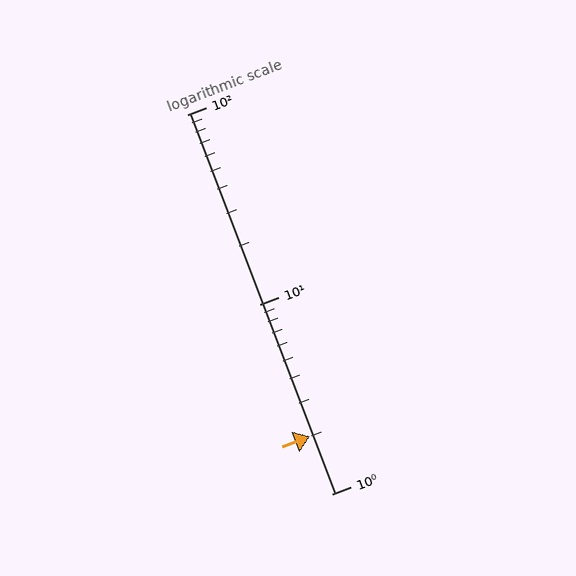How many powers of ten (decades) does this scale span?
The scale spans 2 decades, from 1 to 100.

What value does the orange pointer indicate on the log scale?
The pointer indicates approximately 2.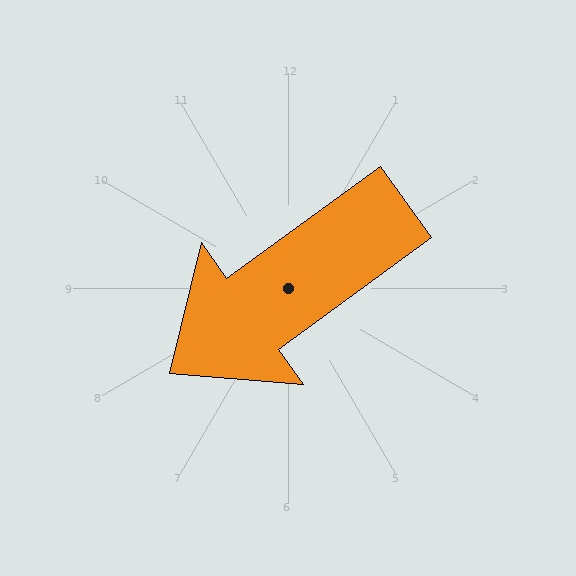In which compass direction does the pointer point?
Southwest.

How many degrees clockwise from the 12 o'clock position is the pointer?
Approximately 234 degrees.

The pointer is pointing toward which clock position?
Roughly 8 o'clock.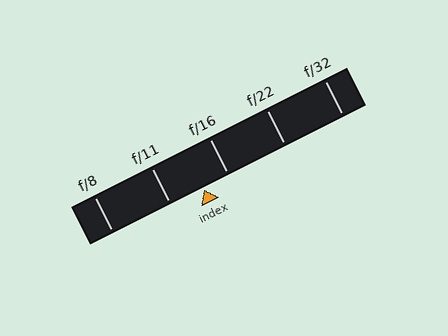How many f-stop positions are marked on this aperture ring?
There are 5 f-stop positions marked.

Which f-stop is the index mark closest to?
The index mark is closest to f/16.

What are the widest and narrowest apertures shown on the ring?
The widest aperture shown is f/8 and the narrowest is f/32.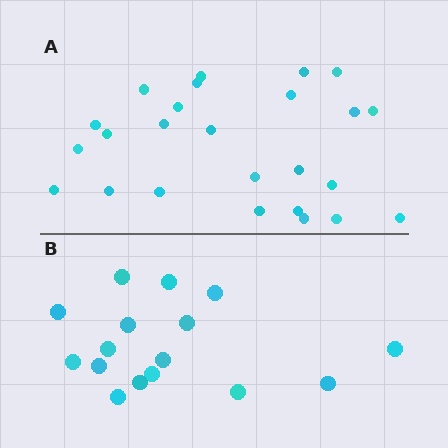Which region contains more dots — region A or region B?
Region A (the top region) has more dots.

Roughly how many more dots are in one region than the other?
Region A has roughly 8 or so more dots than region B.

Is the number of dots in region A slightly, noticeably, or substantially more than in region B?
Region A has substantially more. The ratio is roughly 1.6 to 1.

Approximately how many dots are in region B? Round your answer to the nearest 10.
About 20 dots. (The exact count is 16, which rounds to 20.)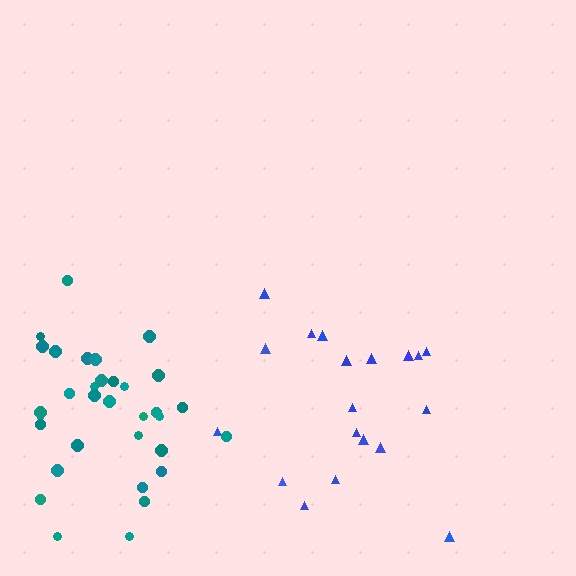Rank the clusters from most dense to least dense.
teal, blue.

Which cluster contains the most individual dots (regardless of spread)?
Teal (33).